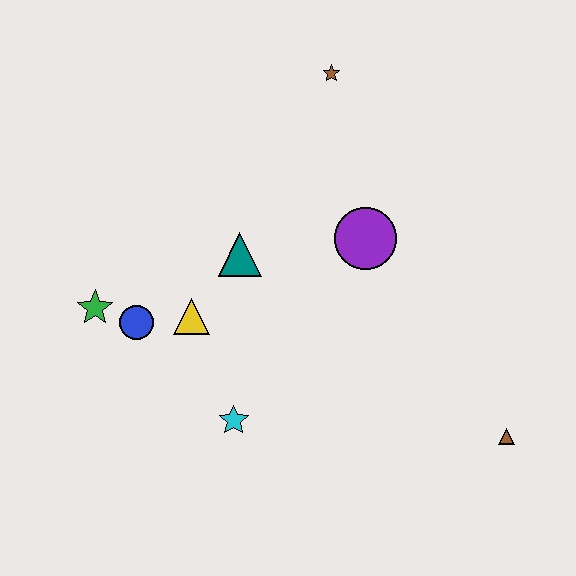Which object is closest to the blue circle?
The green star is closest to the blue circle.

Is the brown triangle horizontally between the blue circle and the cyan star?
No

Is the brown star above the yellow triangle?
Yes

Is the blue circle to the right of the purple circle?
No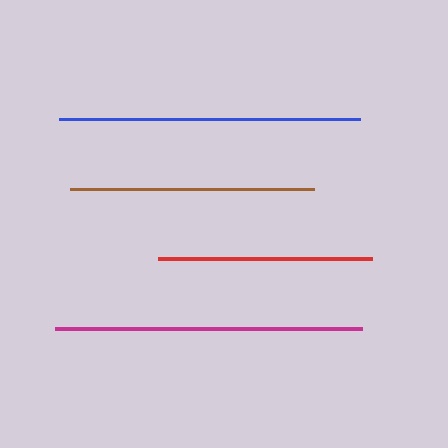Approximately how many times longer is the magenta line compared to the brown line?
The magenta line is approximately 1.3 times the length of the brown line.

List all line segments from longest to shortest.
From longest to shortest: magenta, blue, brown, red.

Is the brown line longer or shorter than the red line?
The brown line is longer than the red line.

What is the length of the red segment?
The red segment is approximately 214 pixels long.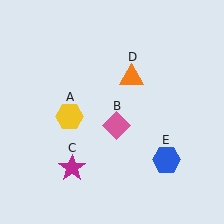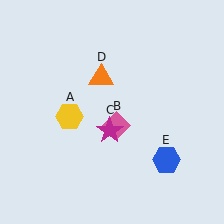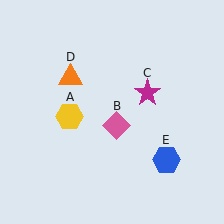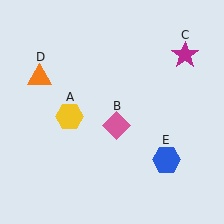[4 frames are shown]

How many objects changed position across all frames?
2 objects changed position: magenta star (object C), orange triangle (object D).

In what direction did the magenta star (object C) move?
The magenta star (object C) moved up and to the right.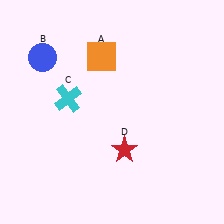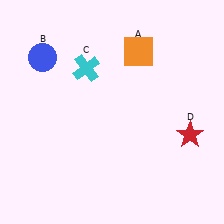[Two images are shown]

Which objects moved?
The objects that moved are: the orange square (A), the cyan cross (C), the red star (D).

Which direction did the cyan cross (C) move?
The cyan cross (C) moved up.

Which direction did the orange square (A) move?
The orange square (A) moved right.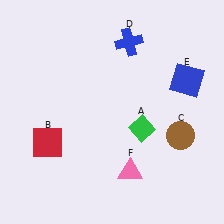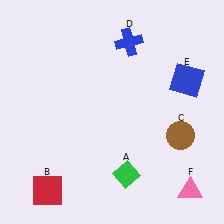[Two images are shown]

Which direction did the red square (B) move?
The red square (B) moved down.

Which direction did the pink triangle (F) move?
The pink triangle (F) moved right.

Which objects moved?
The objects that moved are: the green diamond (A), the red square (B), the pink triangle (F).